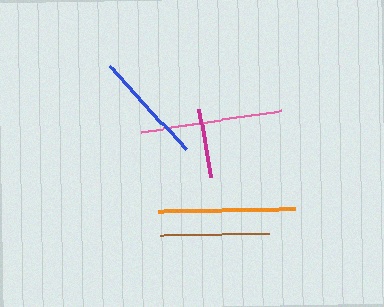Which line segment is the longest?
The pink line is the longest at approximately 142 pixels.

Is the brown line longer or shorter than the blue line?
The blue line is longer than the brown line.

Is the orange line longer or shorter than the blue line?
The orange line is longer than the blue line.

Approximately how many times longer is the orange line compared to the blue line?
The orange line is approximately 1.2 times the length of the blue line.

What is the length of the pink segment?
The pink segment is approximately 142 pixels long.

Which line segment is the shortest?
The magenta line is the shortest at approximately 68 pixels.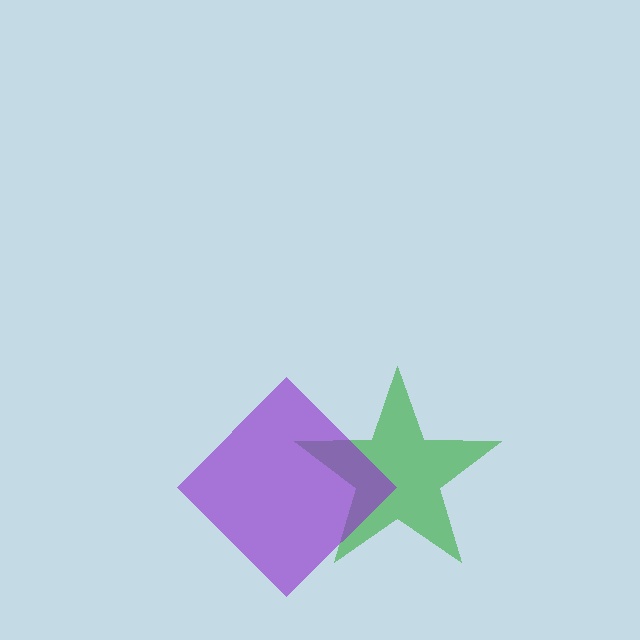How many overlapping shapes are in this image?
There are 2 overlapping shapes in the image.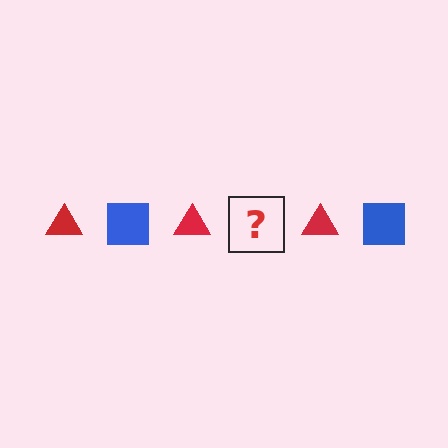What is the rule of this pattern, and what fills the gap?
The rule is that the pattern alternates between red triangle and blue square. The gap should be filled with a blue square.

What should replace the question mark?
The question mark should be replaced with a blue square.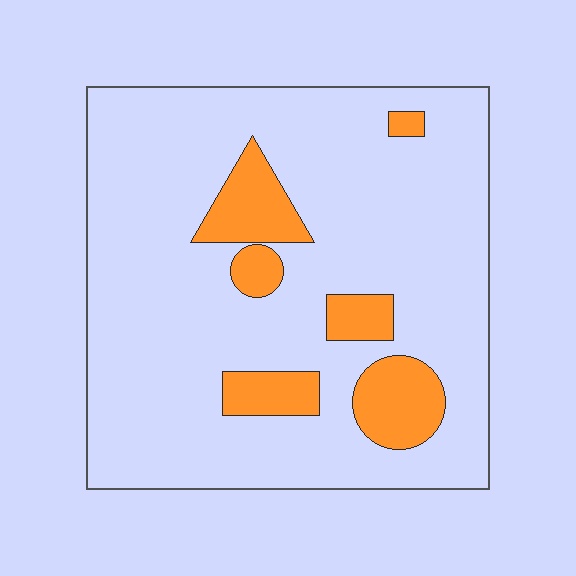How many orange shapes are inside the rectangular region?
6.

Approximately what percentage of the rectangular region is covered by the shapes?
Approximately 15%.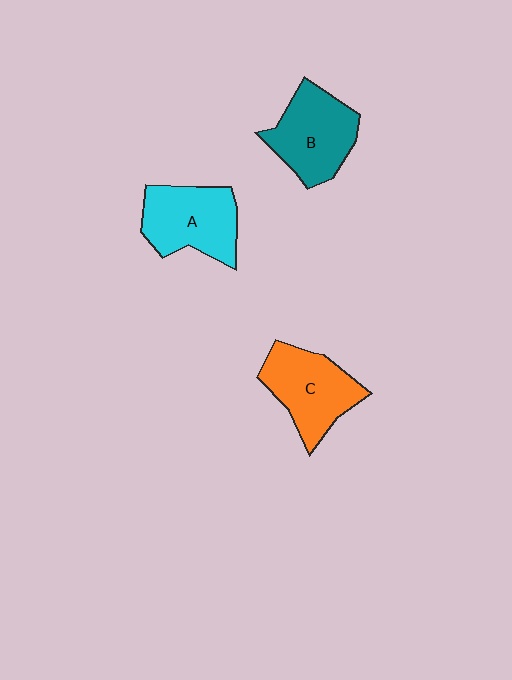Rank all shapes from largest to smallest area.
From largest to smallest: B (teal), A (cyan), C (orange).